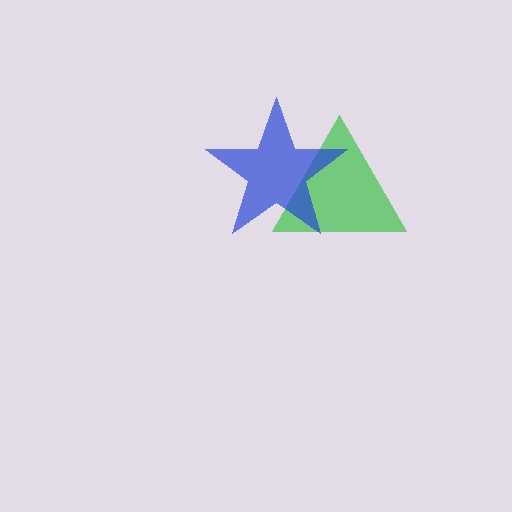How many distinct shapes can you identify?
There are 2 distinct shapes: a green triangle, a blue star.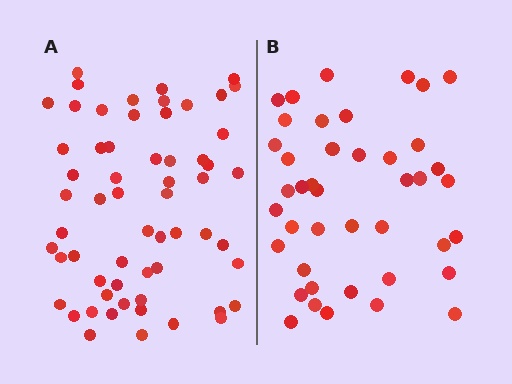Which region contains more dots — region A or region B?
Region A (the left region) has more dots.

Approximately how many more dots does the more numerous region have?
Region A has approximately 20 more dots than region B.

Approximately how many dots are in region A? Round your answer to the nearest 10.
About 60 dots.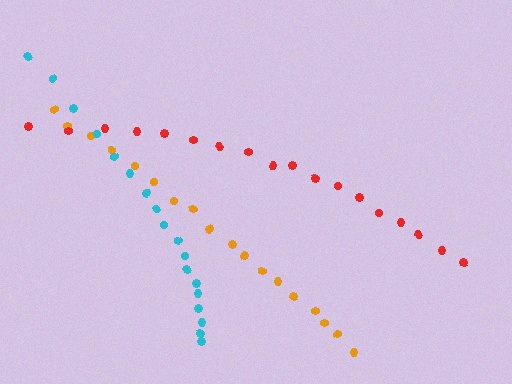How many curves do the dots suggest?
There are 3 distinct paths.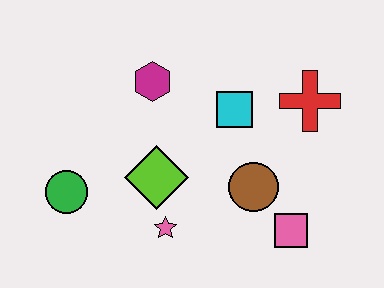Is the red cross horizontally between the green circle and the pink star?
No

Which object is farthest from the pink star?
The red cross is farthest from the pink star.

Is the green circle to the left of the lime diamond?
Yes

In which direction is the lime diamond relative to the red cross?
The lime diamond is to the left of the red cross.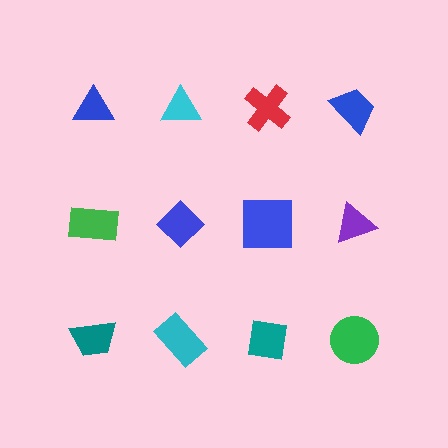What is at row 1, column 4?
A blue trapezoid.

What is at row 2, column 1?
A green rectangle.